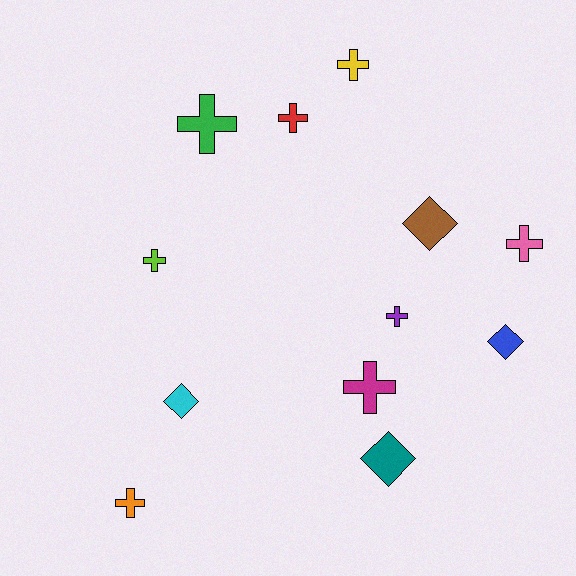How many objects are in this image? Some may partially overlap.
There are 12 objects.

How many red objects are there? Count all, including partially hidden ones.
There is 1 red object.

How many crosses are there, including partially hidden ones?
There are 8 crosses.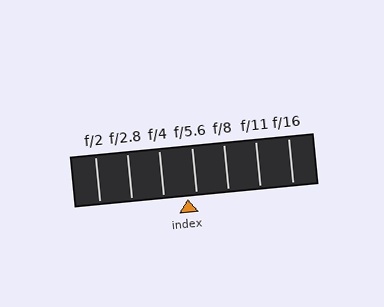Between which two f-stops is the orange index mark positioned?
The index mark is between f/4 and f/5.6.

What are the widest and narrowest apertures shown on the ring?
The widest aperture shown is f/2 and the narrowest is f/16.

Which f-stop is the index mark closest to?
The index mark is closest to f/5.6.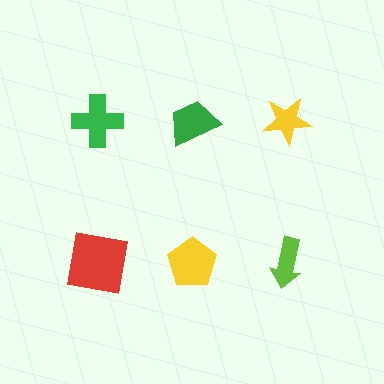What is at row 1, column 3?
A yellow star.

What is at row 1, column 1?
A green cross.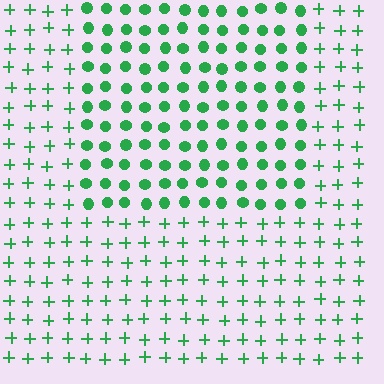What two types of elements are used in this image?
The image uses circles inside the rectangle region and plus signs outside it.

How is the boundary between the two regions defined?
The boundary is defined by a change in element shape: circles inside vs. plus signs outside. All elements share the same color and spacing.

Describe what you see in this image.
The image is filled with small green elements arranged in a uniform grid. A rectangle-shaped region contains circles, while the surrounding area contains plus signs. The boundary is defined purely by the change in element shape.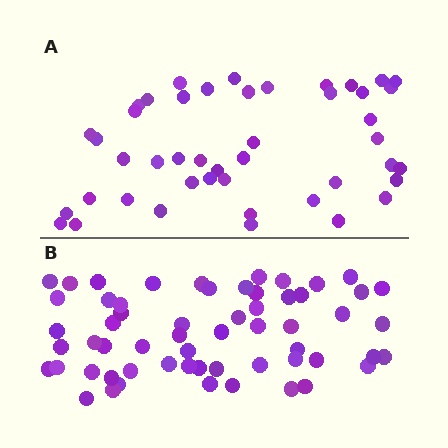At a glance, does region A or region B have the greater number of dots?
Region B (the bottom region) has more dots.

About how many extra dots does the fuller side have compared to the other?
Region B has approximately 15 more dots than region A.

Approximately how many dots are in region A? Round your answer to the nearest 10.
About 40 dots. (The exact count is 45, which rounds to 40.)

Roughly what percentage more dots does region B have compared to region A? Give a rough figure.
About 30% more.